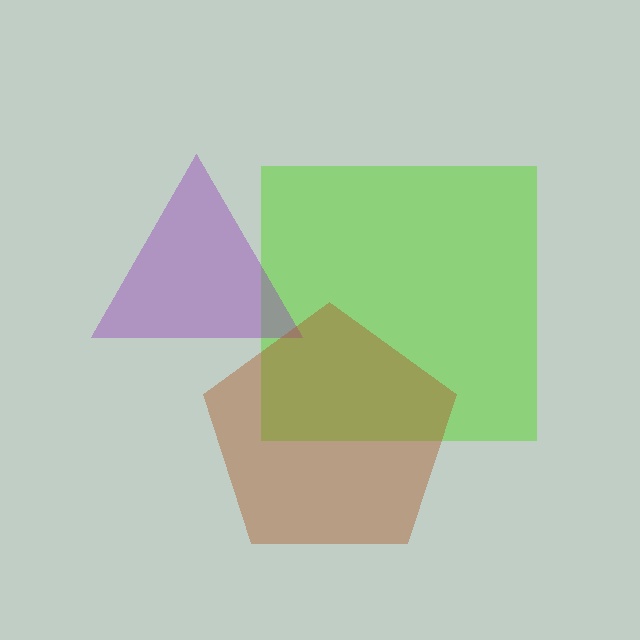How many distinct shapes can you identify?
There are 3 distinct shapes: a lime square, a purple triangle, a brown pentagon.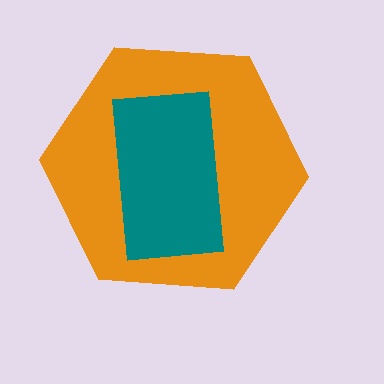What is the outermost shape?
The orange hexagon.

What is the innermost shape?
The teal rectangle.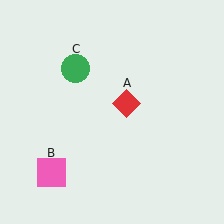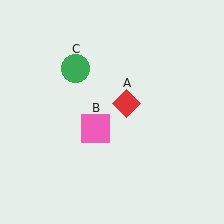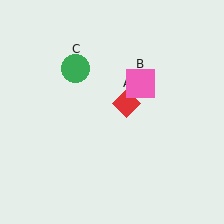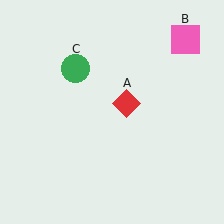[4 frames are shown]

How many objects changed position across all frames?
1 object changed position: pink square (object B).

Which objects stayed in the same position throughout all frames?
Red diamond (object A) and green circle (object C) remained stationary.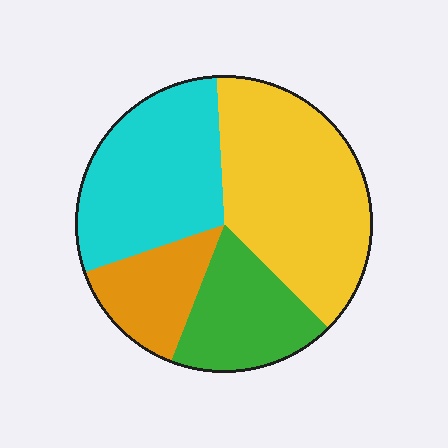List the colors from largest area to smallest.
From largest to smallest: yellow, cyan, green, orange.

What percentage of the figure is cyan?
Cyan covers about 30% of the figure.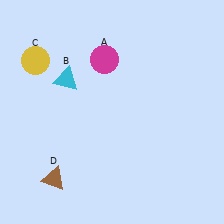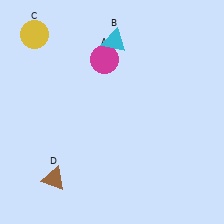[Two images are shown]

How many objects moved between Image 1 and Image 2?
2 objects moved between the two images.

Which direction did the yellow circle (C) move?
The yellow circle (C) moved up.